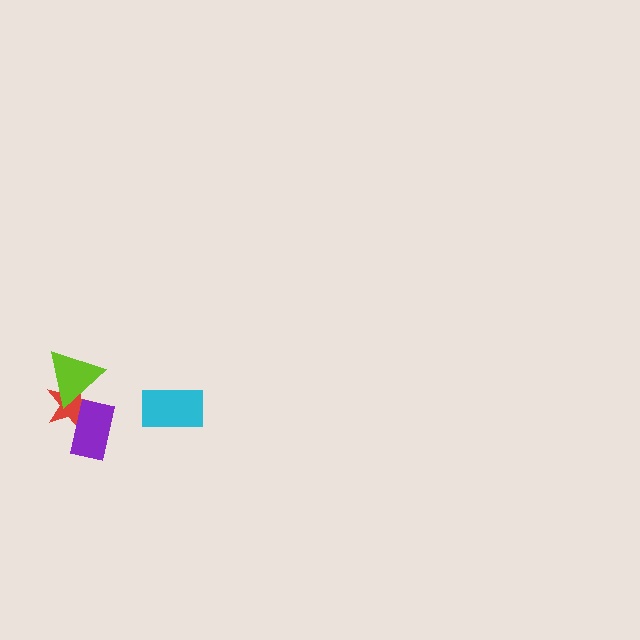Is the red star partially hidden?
Yes, it is partially covered by another shape.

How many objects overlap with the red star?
2 objects overlap with the red star.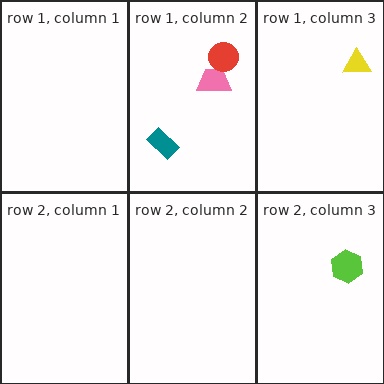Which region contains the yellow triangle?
The row 1, column 3 region.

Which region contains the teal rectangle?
The row 1, column 2 region.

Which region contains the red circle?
The row 1, column 2 region.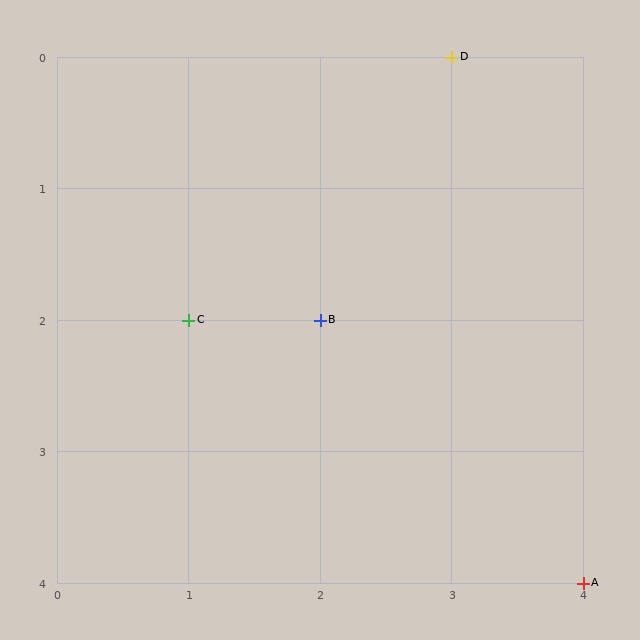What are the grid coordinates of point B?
Point B is at grid coordinates (2, 2).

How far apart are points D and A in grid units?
Points D and A are 1 column and 4 rows apart (about 4.1 grid units diagonally).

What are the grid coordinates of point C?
Point C is at grid coordinates (1, 2).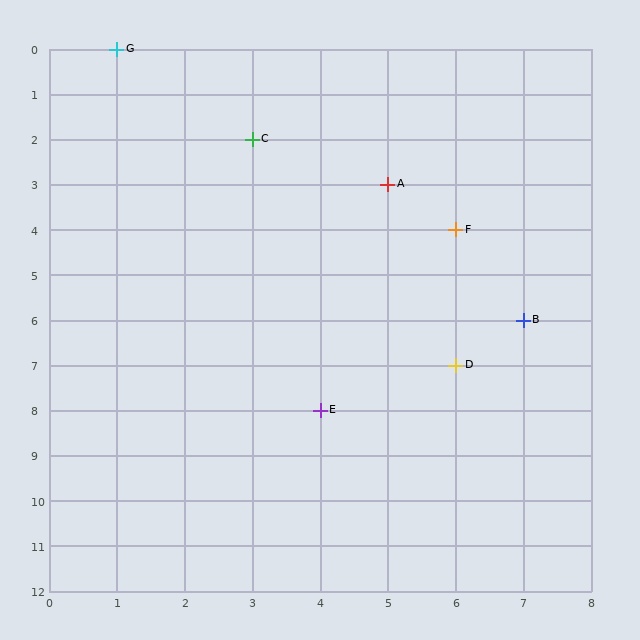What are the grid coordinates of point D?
Point D is at grid coordinates (6, 7).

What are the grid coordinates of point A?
Point A is at grid coordinates (5, 3).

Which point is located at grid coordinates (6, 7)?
Point D is at (6, 7).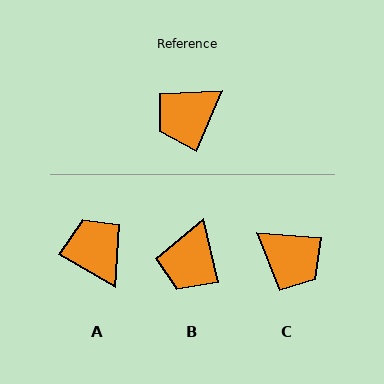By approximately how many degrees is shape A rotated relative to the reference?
Approximately 97 degrees clockwise.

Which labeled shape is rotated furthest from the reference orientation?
C, about 108 degrees away.